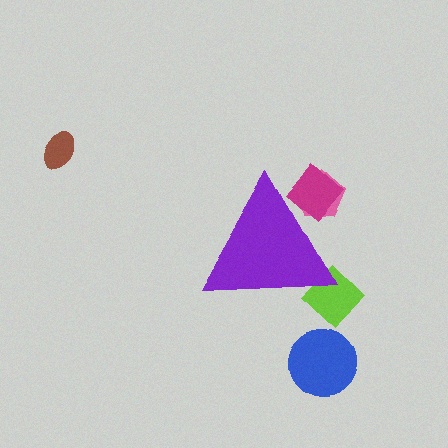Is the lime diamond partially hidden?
Yes, the lime diamond is partially hidden behind the purple triangle.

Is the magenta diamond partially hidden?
Yes, the magenta diamond is partially hidden behind the purple triangle.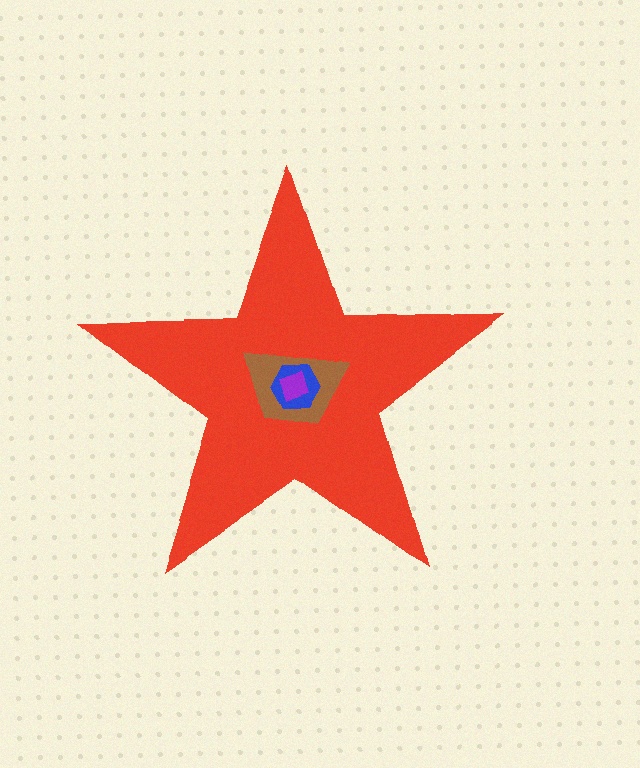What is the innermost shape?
The purple square.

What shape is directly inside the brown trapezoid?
The blue hexagon.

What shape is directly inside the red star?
The brown trapezoid.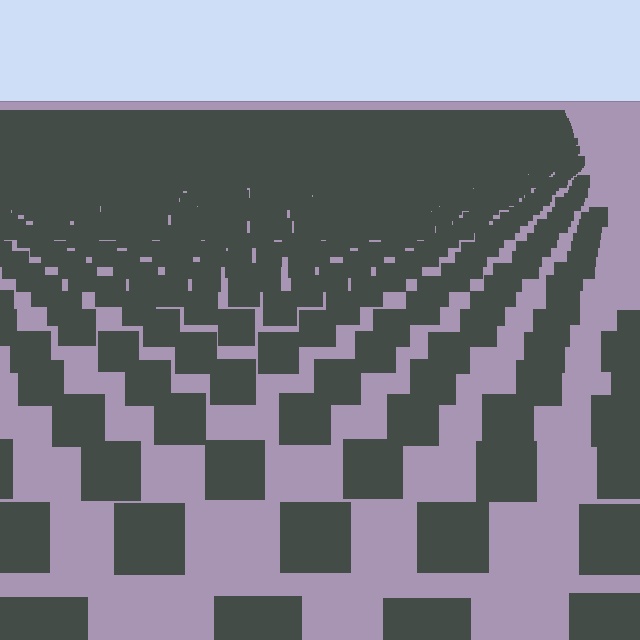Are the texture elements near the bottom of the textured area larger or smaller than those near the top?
Larger. Near the bottom, elements are closer to the viewer and appear at a bigger on-screen size.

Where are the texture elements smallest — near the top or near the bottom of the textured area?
Near the top.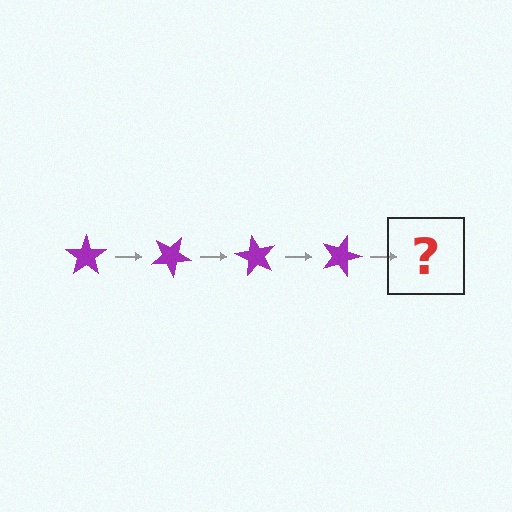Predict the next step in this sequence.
The next step is a purple star rotated 120 degrees.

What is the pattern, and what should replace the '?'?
The pattern is that the star rotates 30 degrees each step. The '?' should be a purple star rotated 120 degrees.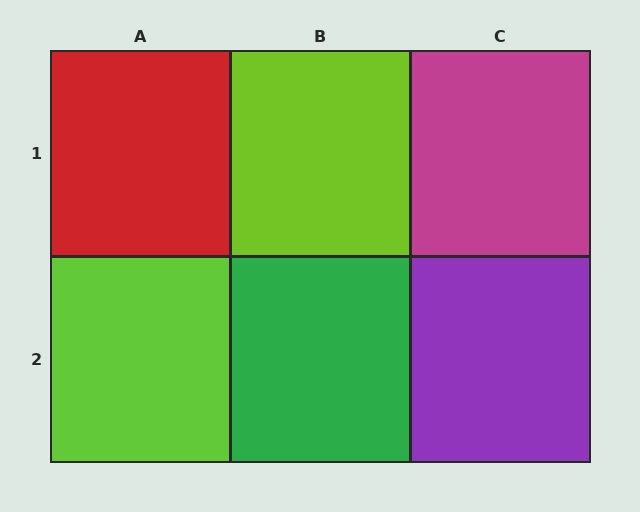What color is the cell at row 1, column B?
Lime.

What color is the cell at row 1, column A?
Red.